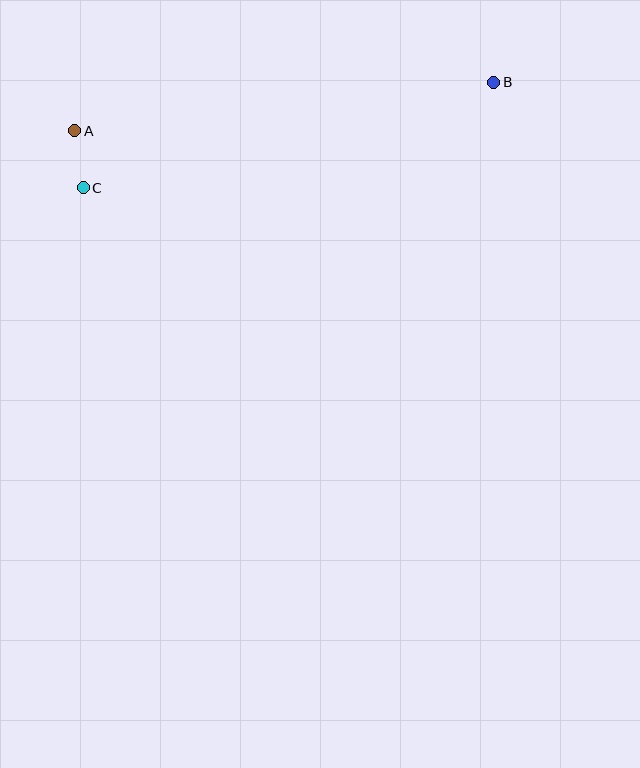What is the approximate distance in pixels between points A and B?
The distance between A and B is approximately 422 pixels.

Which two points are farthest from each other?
Points B and C are farthest from each other.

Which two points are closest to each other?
Points A and C are closest to each other.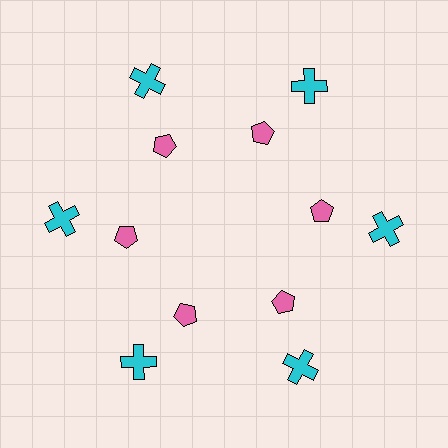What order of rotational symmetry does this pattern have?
This pattern has 6-fold rotational symmetry.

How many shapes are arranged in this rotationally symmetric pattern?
There are 12 shapes, arranged in 6 groups of 2.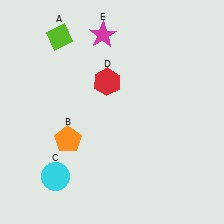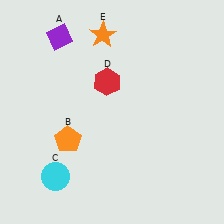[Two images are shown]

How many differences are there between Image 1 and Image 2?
There are 2 differences between the two images.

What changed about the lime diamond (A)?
In Image 1, A is lime. In Image 2, it changed to purple.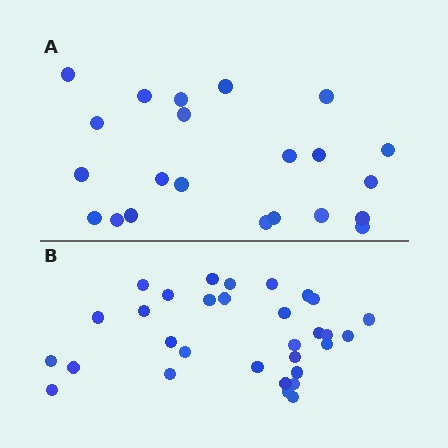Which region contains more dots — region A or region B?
Region B (the bottom region) has more dots.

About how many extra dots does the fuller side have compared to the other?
Region B has roughly 8 or so more dots than region A.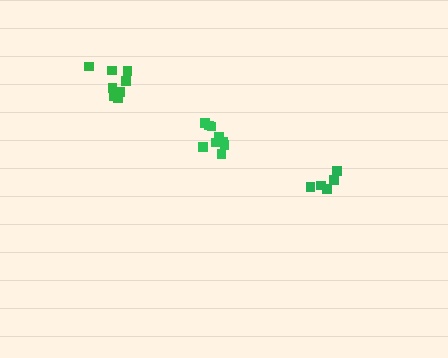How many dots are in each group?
Group 1: 5 dots, Group 2: 8 dots, Group 3: 10 dots (23 total).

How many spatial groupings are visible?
There are 3 spatial groupings.